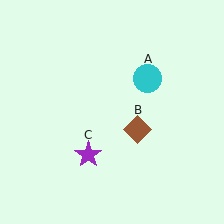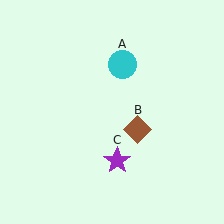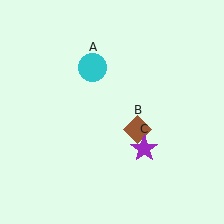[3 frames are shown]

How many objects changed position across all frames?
2 objects changed position: cyan circle (object A), purple star (object C).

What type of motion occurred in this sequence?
The cyan circle (object A), purple star (object C) rotated counterclockwise around the center of the scene.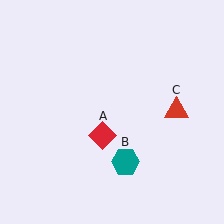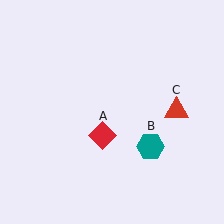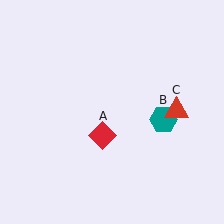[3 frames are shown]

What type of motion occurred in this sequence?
The teal hexagon (object B) rotated counterclockwise around the center of the scene.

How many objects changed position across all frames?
1 object changed position: teal hexagon (object B).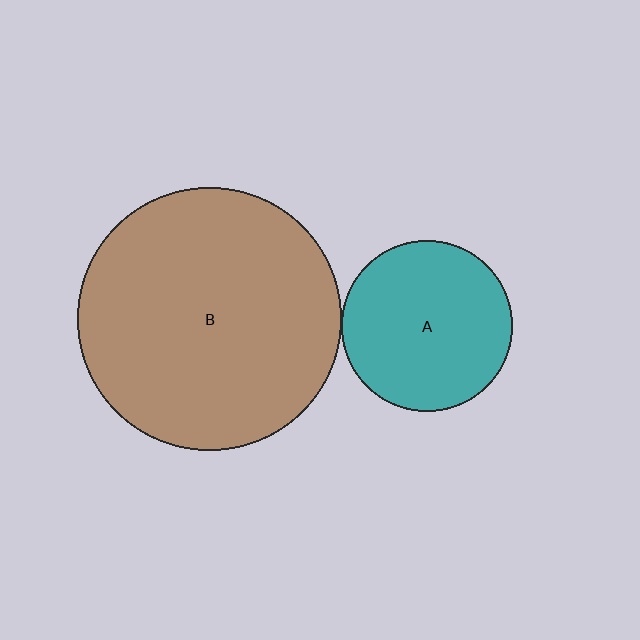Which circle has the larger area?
Circle B (brown).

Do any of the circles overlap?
No, none of the circles overlap.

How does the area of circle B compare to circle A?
Approximately 2.4 times.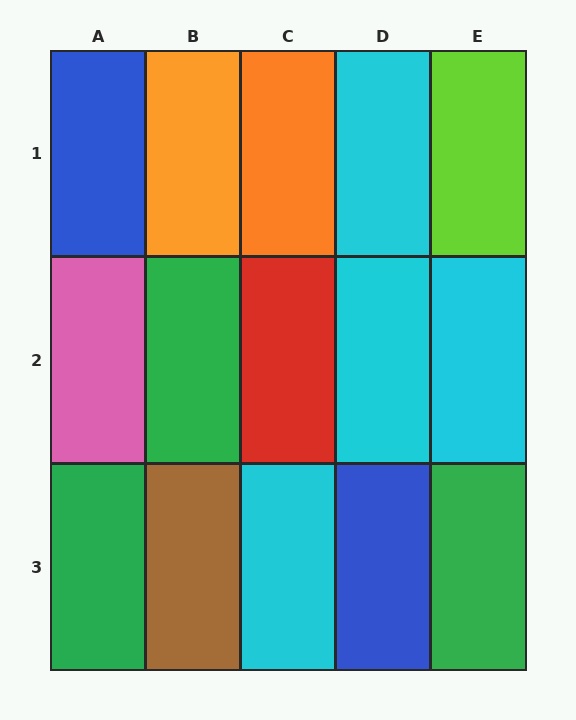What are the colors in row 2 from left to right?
Pink, green, red, cyan, cyan.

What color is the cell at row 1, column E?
Lime.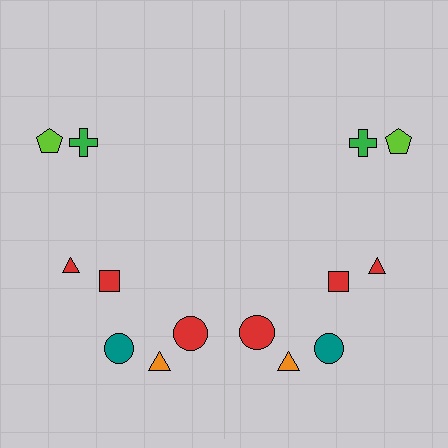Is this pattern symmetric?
Yes, this pattern has bilateral (reflection) symmetry.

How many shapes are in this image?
There are 14 shapes in this image.